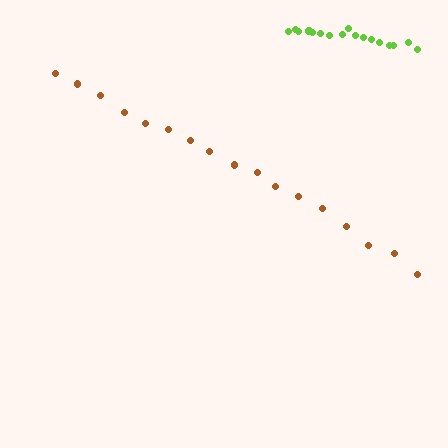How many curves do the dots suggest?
There are 2 distinct paths.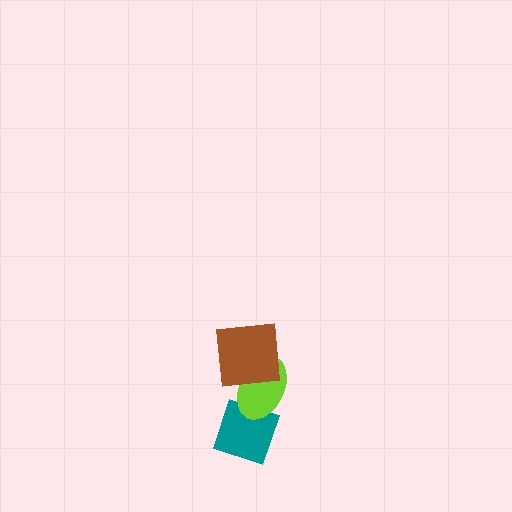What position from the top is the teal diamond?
The teal diamond is 3rd from the top.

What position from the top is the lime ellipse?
The lime ellipse is 2nd from the top.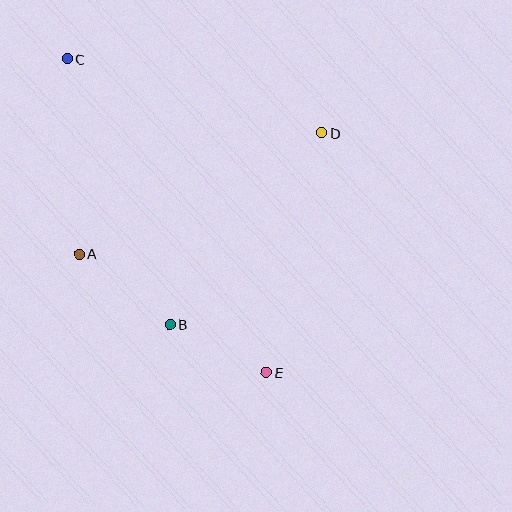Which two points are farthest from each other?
Points C and E are farthest from each other.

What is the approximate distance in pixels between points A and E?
The distance between A and E is approximately 221 pixels.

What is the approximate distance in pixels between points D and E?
The distance between D and E is approximately 246 pixels.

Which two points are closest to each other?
Points B and E are closest to each other.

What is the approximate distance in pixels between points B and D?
The distance between B and D is approximately 245 pixels.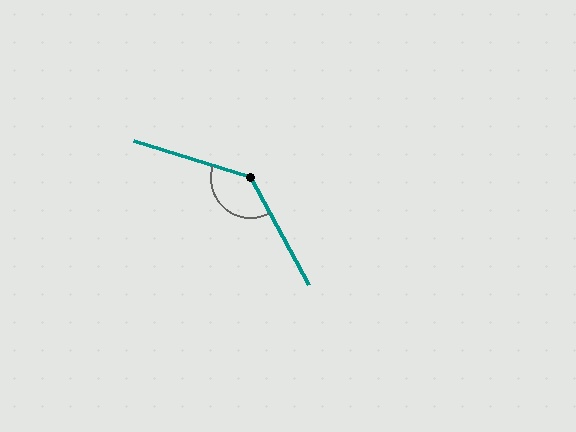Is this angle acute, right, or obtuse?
It is obtuse.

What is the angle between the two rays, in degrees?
Approximately 136 degrees.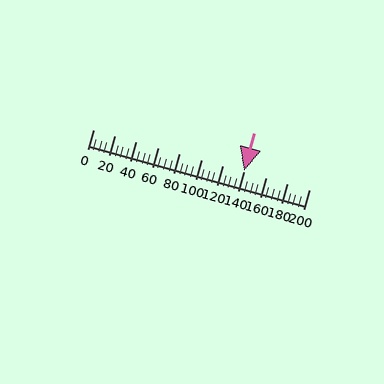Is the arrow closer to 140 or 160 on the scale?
The arrow is closer to 140.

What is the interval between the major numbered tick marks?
The major tick marks are spaced 20 units apart.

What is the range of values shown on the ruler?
The ruler shows values from 0 to 200.